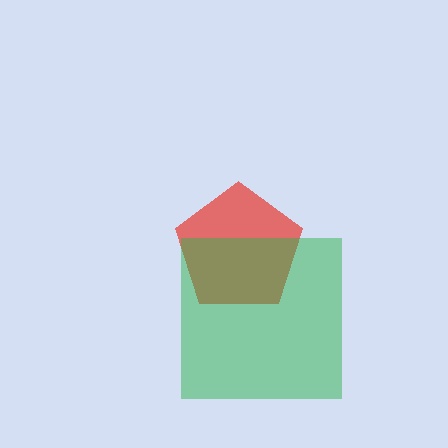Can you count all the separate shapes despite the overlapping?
Yes, there are 2 separate shapes.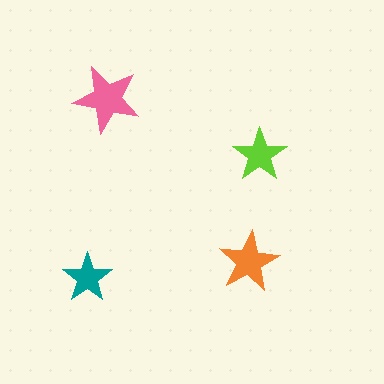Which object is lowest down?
The teal star is bottommost.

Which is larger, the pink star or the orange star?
The pink one.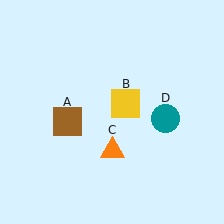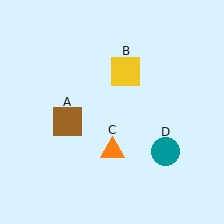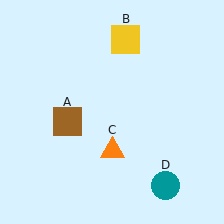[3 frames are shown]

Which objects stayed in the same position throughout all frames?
Brown square (object A) and orange triangle (object C) remained stationary.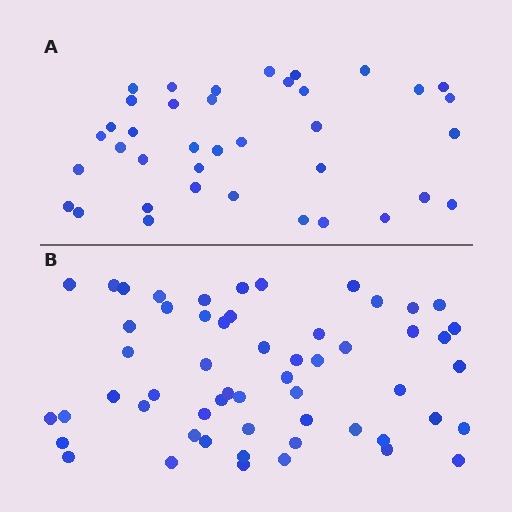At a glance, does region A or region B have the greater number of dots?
Region B (the bottom region) has more dots.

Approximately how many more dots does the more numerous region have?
Region B has approximately 20 more dots than region A.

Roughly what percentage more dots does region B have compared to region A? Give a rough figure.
About 45% more.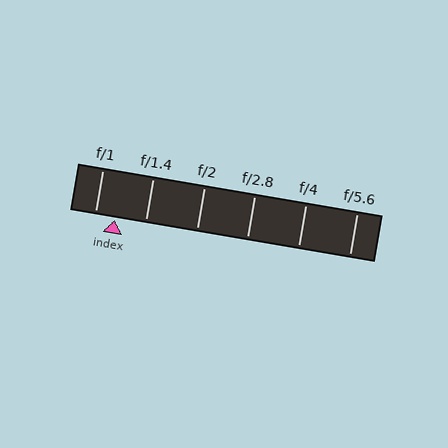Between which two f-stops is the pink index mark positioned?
The index mark is between f/1 and f/1.4.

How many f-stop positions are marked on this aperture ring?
There are 6 f-stop positions marked.